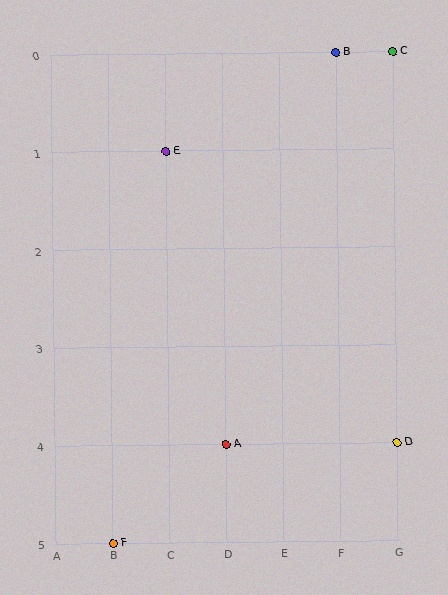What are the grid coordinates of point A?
Point A is at grid coordinates (D, 4).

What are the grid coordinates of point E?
Point E is at grid coordinates (C, 1).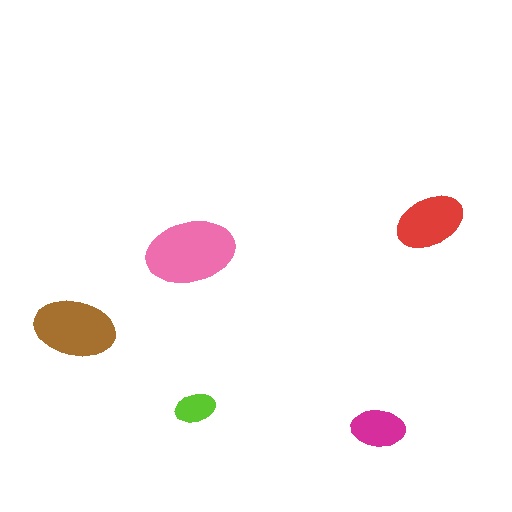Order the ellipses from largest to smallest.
the pink one, the brown one, the red one, the magenta one, the lime one.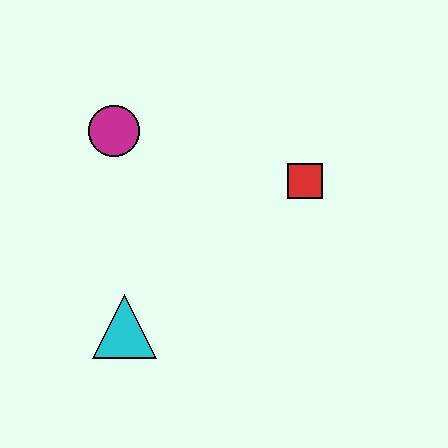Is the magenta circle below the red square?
No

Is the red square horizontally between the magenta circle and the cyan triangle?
No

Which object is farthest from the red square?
The cyan triangle is farthest from the red square.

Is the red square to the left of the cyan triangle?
No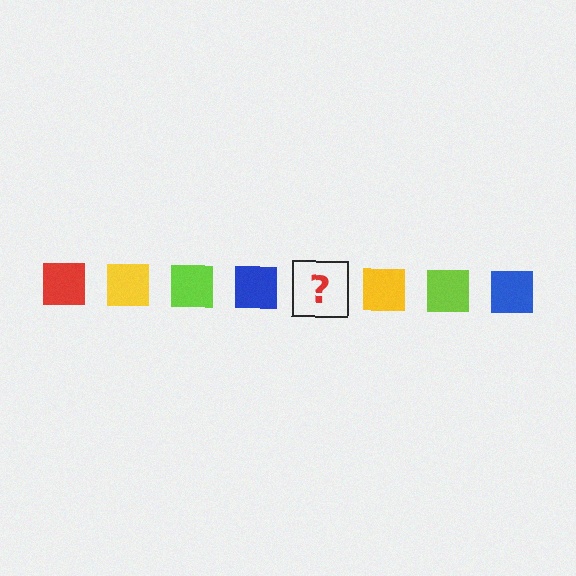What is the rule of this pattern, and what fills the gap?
The rule is that the pattern cycles through red, yellow, lime, blue squares. The gap should be filled with a red square.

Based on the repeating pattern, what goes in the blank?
The blank should be a red square.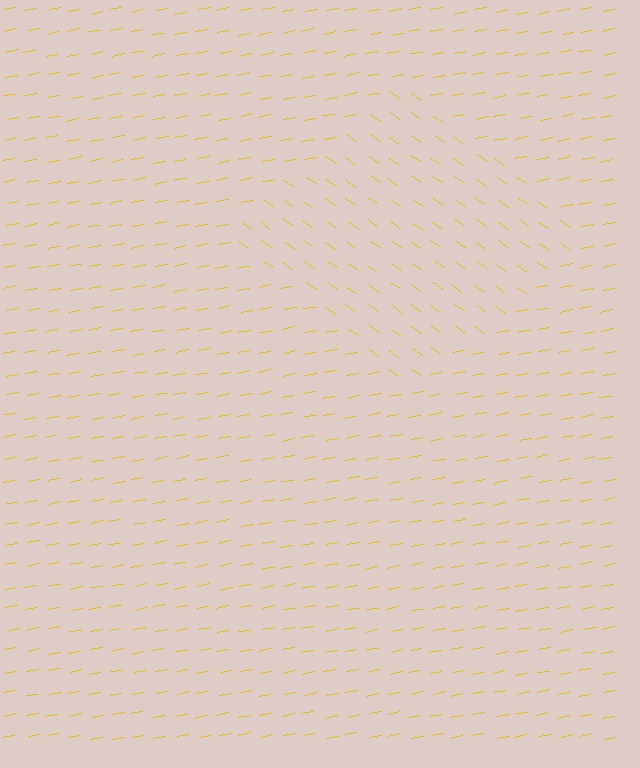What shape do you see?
I see a diamond.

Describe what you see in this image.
The image is filled with small yellow line segments. A diamond region in the image has lines oriented differently from the surrounding lines, creating a visible texture boundary.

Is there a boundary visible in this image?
Yes, there is a texture boundary formed by a change in line orientation.